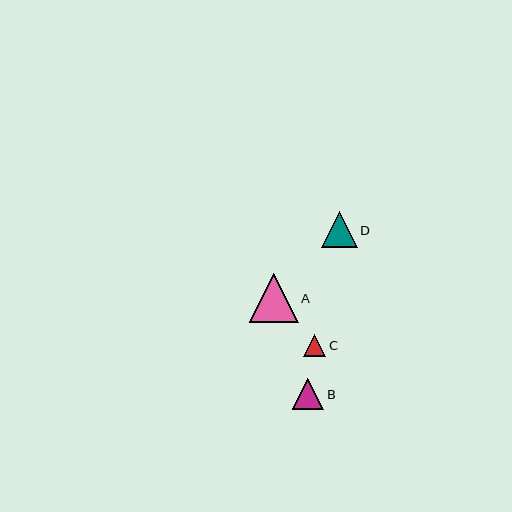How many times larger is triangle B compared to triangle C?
Triangle B is approximately 1.4 times the size of triangle C.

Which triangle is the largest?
Triangle A is the largest with a size of approximately 48 pixels.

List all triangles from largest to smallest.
From largest to smallest: A, D, B, C.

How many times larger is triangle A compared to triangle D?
Triangle A is approximately 1.3 times the size of triangle D.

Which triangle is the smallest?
Triangle C is the smallest with a size of approximately 22 pixels.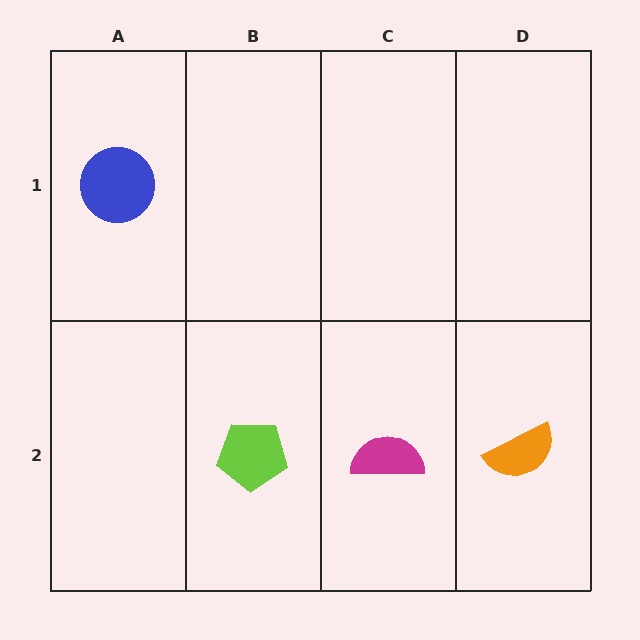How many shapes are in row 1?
1 shape.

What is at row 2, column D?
An orange semicircle.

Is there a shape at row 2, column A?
No, that cell is empty.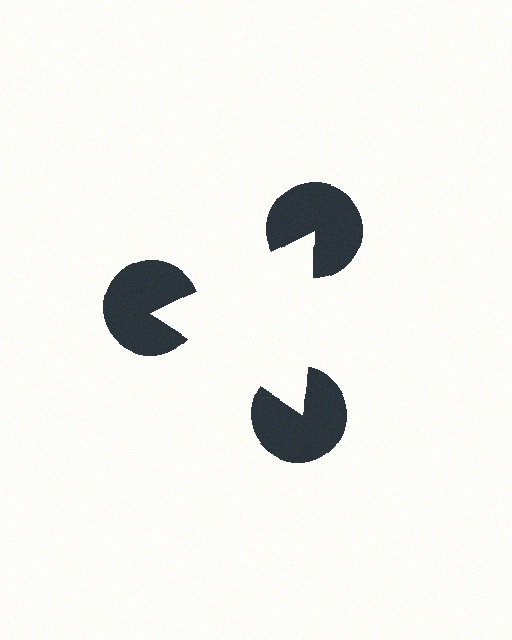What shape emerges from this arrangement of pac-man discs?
An illusory triangle — its edges are inferred from the aligned wedge cuts in the pac-man discs, not physically drawn.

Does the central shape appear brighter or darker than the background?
It typically appears slightly brighter than the background, even though no actual brightness change is drawn.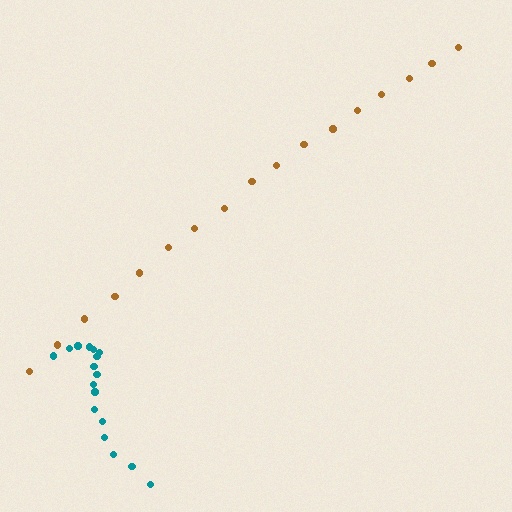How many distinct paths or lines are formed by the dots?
There are 2 distinct paths.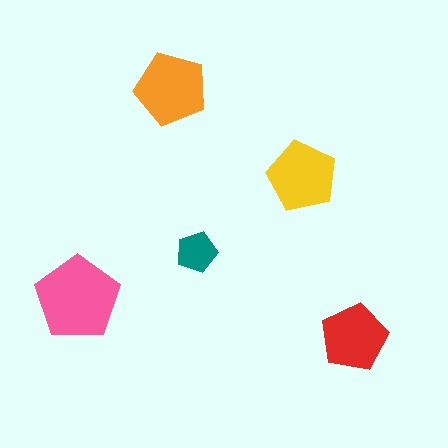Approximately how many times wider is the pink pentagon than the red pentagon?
About 1.5 times wider.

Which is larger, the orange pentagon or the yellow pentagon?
The orange one.